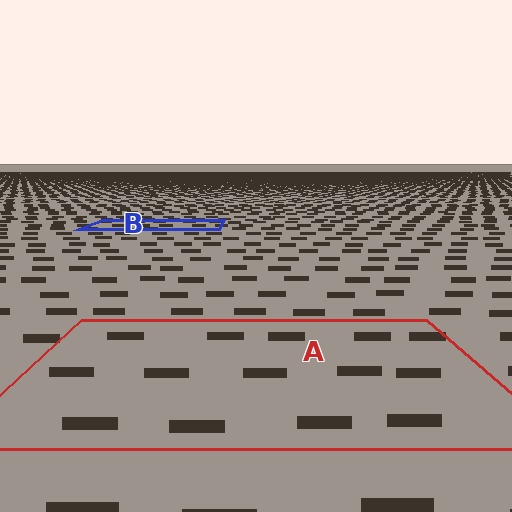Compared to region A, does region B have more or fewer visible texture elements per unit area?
Region B has more texture elements per unit area — they are packed more densely because it is farther away.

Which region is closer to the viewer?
Region A is closer. The texture elements there are larger and more spread out.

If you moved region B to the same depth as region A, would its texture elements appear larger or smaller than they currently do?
They would appear larger. At a closer depth, the same texture elements are projected at a bigger on-screen size.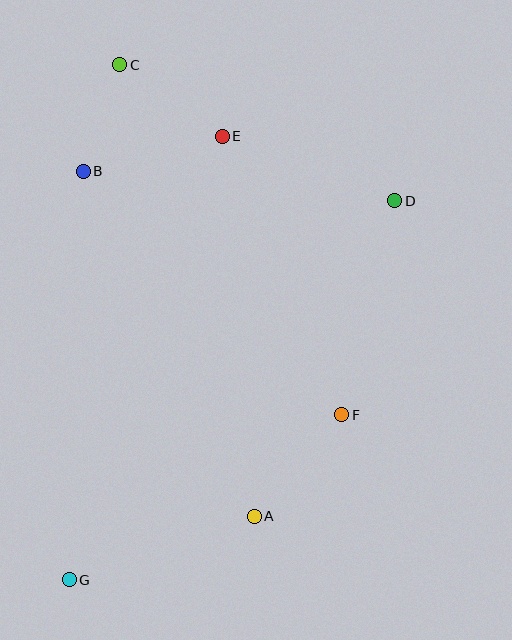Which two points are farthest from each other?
Points C and G are farthest from each other.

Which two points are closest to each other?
Points B and C are closest to each other.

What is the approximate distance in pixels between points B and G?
The distance between B and G is approximately 409 pixels.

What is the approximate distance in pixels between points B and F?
The distance between B and F is approximately 355 pixels.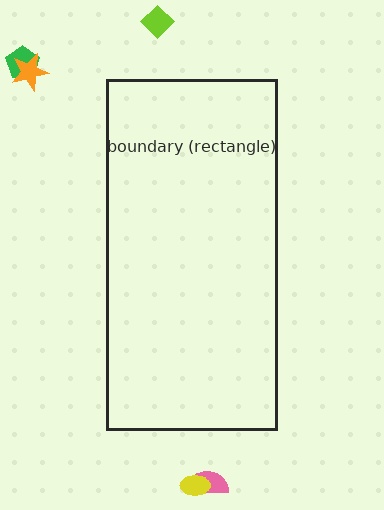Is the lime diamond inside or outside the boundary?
Outside.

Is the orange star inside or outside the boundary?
Outside.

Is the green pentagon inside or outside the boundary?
Outside.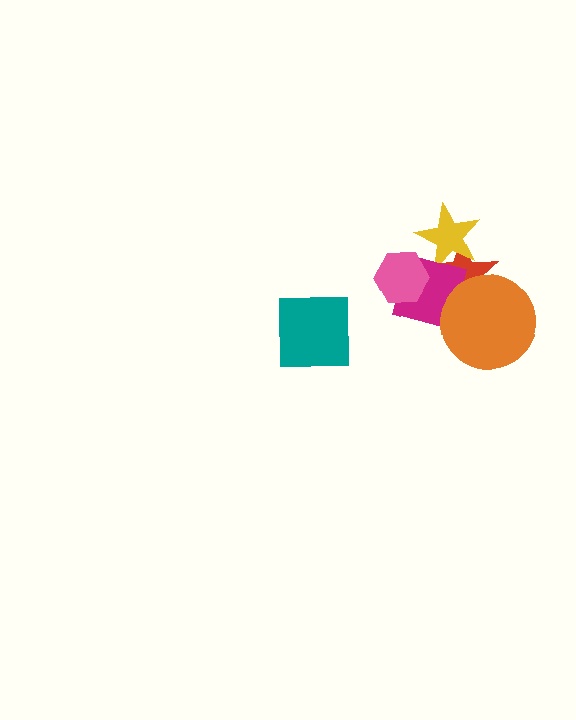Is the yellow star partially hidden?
Yes, it is partially covered by another shape.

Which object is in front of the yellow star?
The magenta square is in front of the yellow star.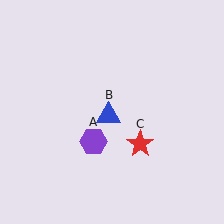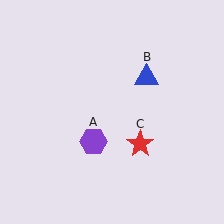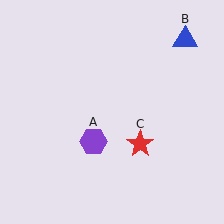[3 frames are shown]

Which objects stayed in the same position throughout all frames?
Purple hexagon (object A) and red star (object C) remained stationary.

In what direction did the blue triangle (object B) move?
The blue triangle (object B) moved up and to the right.